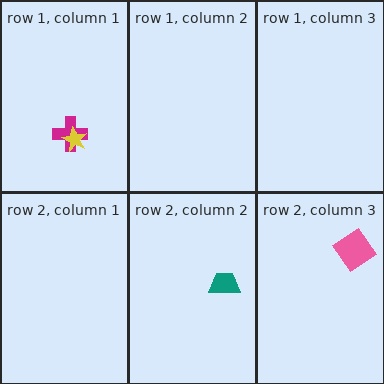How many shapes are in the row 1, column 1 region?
2.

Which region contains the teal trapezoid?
The row 2, column 2 region.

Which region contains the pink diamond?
The row 2, column 3 region.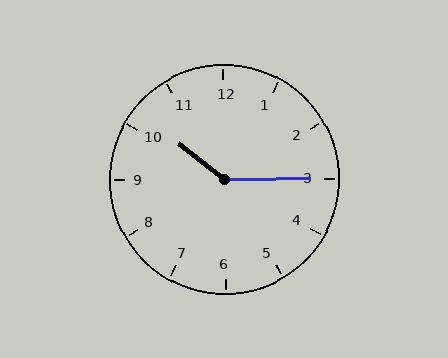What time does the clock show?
10:15.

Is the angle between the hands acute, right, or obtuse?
It is obtuse.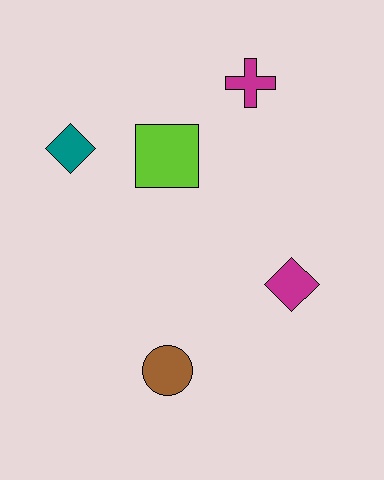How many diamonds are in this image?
There are 2 diamonds.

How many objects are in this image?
There are 5 objects.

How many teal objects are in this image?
There is 1 teal object.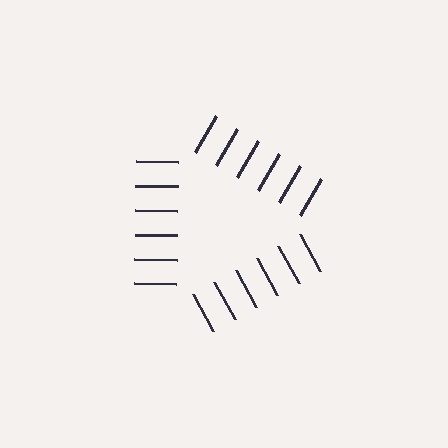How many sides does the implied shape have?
3 sides — the line-ends trace a triangle.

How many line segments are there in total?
18 — 6 along each of the 3 edges.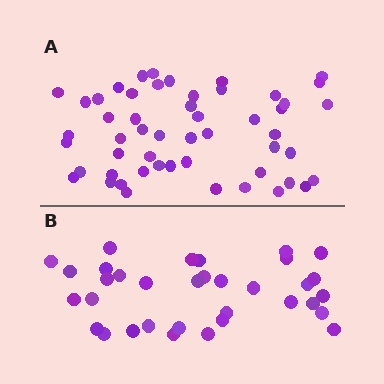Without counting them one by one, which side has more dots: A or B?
Region A (the top region) has more dots.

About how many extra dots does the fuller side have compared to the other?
Region A has approximately 20 more dots than region B.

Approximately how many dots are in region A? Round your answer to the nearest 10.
About 50 dots. (The exact count is 52, which rounds to 50.)